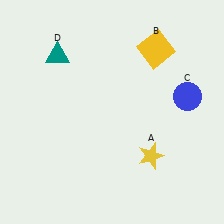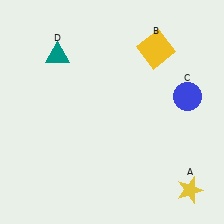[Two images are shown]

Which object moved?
The yellow star (A) moved right.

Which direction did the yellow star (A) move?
The yellow star (A) moved right.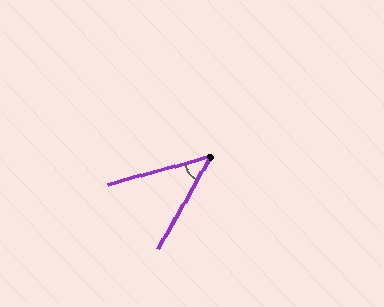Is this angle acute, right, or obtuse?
It is acute.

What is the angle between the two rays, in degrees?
Approximately 44 degrees.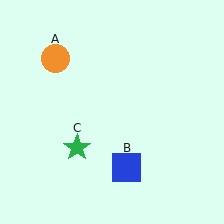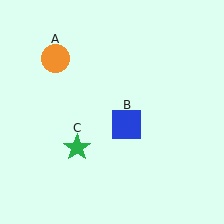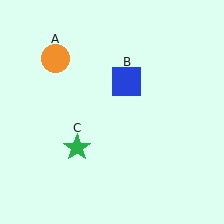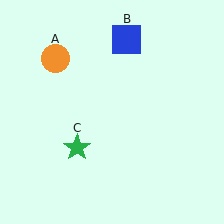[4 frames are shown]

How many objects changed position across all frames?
1 object changed position: blue square (object B).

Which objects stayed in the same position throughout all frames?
Orange circle (object A) and green star (object C) remained stationary.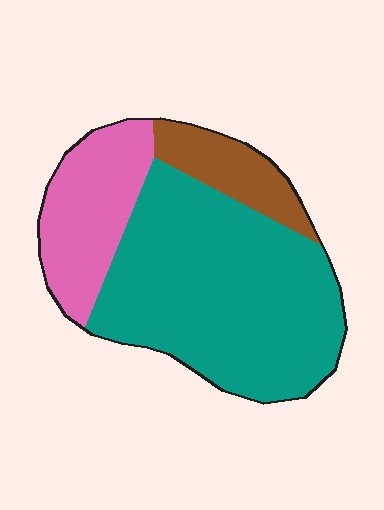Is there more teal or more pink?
Teal.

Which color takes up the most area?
Teal, at roughly 65%.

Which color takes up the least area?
Brown, at roughly 15%.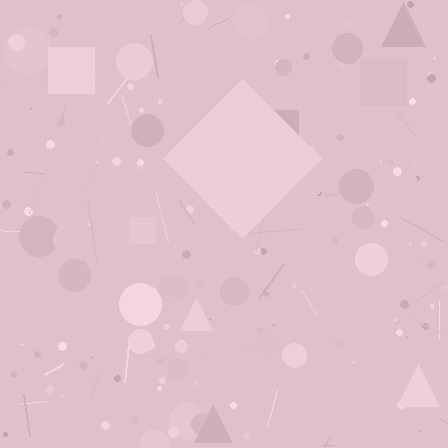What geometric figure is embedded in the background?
A diamond is embedded in the background.